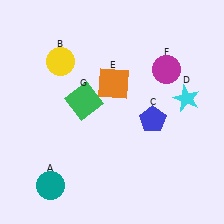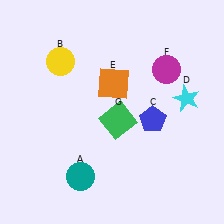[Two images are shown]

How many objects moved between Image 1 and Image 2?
2 objects moved between the two images.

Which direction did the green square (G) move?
The green square (G) moved right.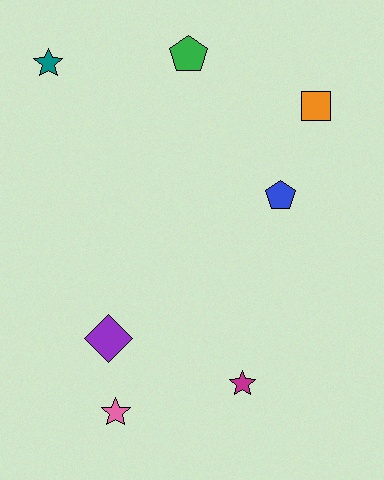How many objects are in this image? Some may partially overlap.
There are 7 objects.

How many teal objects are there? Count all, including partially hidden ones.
There is 1 teal object.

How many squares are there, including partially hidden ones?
There is 1 square.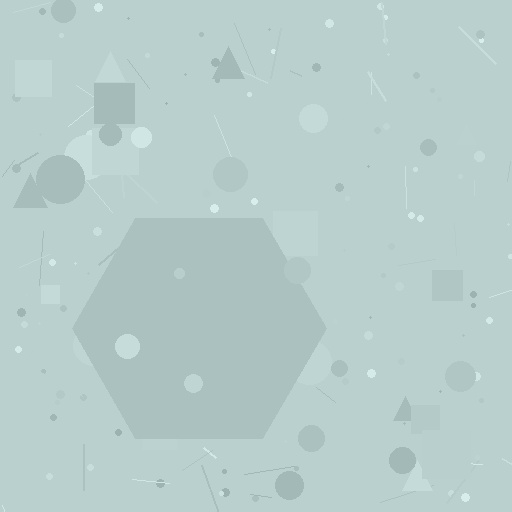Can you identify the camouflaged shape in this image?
The camouflaged shape is a hexagon.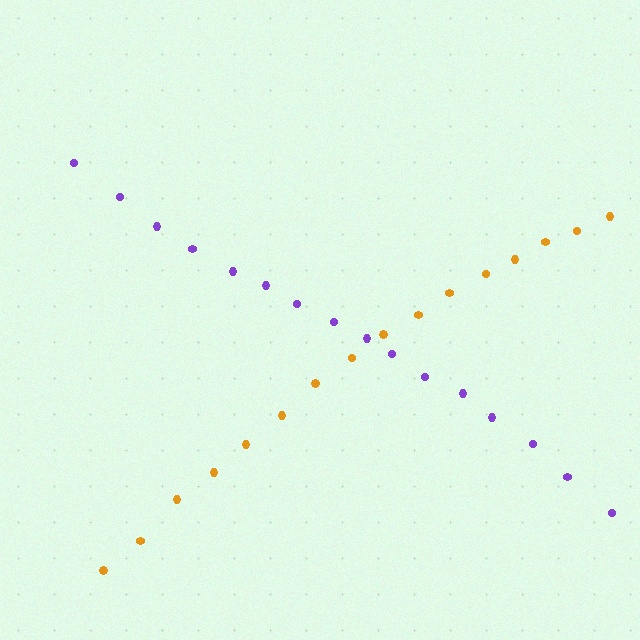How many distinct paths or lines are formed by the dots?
There are 2 distinct paths.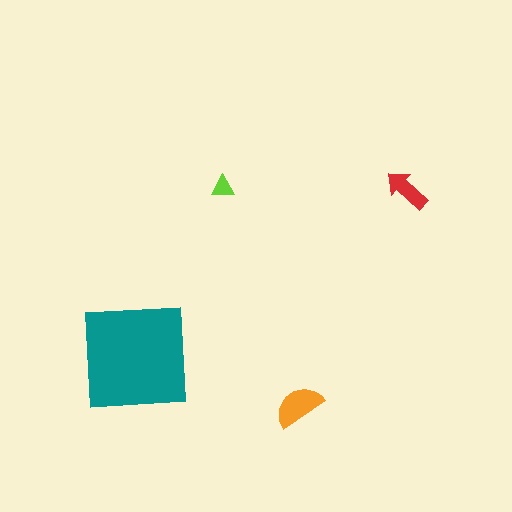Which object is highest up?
The lime triangle is topmost.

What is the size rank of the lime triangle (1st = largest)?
4th.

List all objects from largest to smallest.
The teal square, the orange semicircle, the red arrow, the lime triangle.